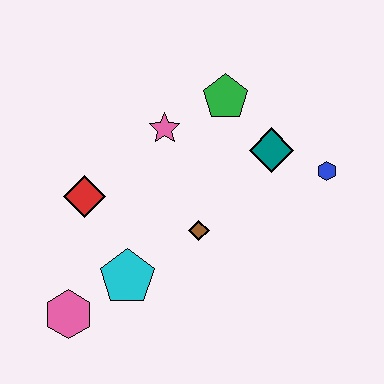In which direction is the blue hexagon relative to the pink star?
The blue hexagon is to the right of the pink star.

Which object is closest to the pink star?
The green pentagon is closest to the pink star.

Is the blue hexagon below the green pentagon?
Yes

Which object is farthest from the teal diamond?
The pink hexagon is farthest from the teal diamond.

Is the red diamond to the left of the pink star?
Yes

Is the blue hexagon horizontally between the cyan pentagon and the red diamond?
No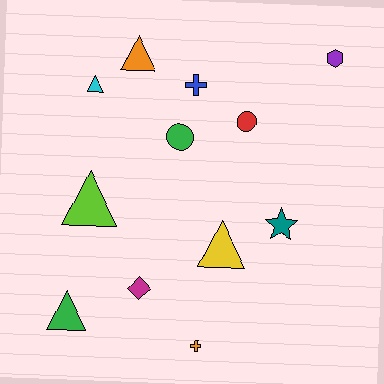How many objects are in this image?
There are 12 objects.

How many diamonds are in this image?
There is 1 diamond.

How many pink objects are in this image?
There are no pink objects.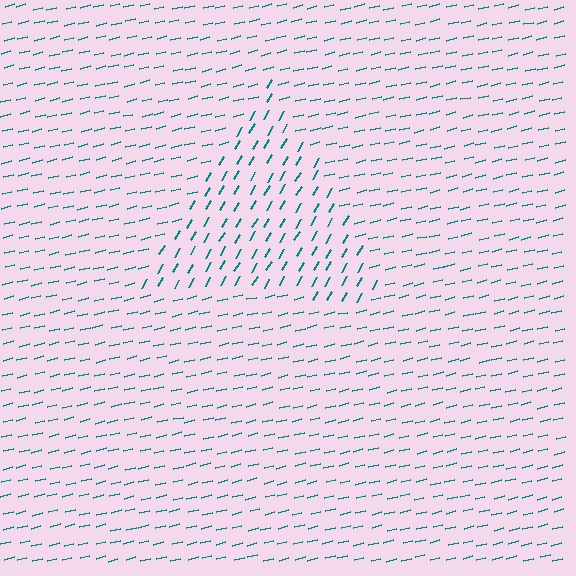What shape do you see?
I see a triangle.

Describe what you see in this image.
The image is filled with small teal line segments. A triangle region in the image has lines oriented differently from the surrounding lines, creating a visible texture boundary.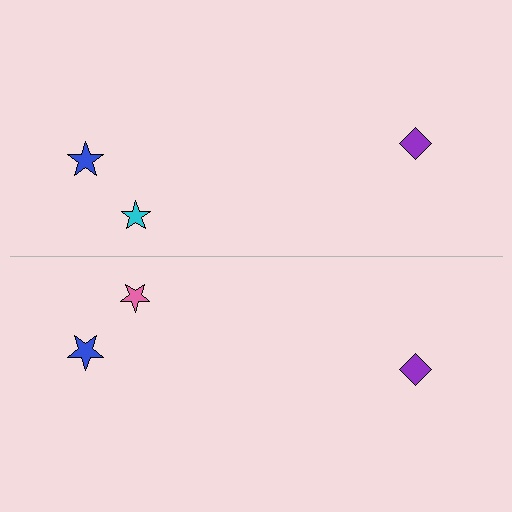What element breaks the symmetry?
The pink star on the bottom side breaks the symmetry — its mirror counterpart is cyan.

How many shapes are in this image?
There are 6 shapes in this image.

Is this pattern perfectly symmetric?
No, the pattern is not perfectly symmetric. The pink star on the bottom side breaks the symmetry — its mirror counterpart is cyan.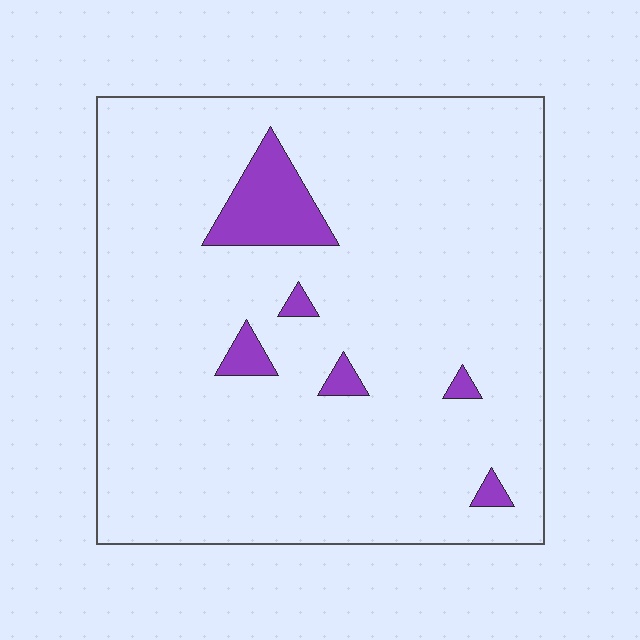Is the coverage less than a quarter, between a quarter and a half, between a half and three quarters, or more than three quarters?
Less than a quarter.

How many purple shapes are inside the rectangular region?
6.